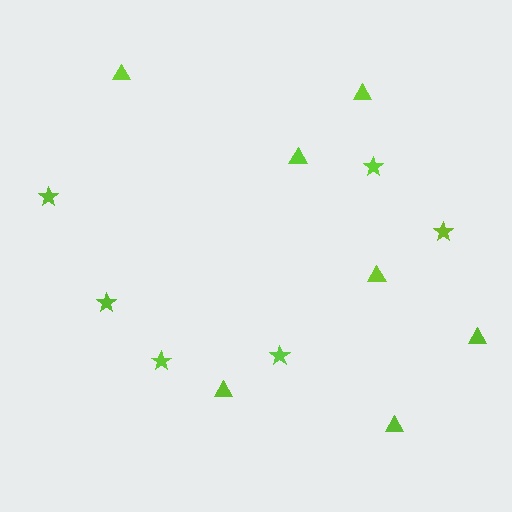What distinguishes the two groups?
There are 2 groups: one group of triangles (7) and one group of stars (6).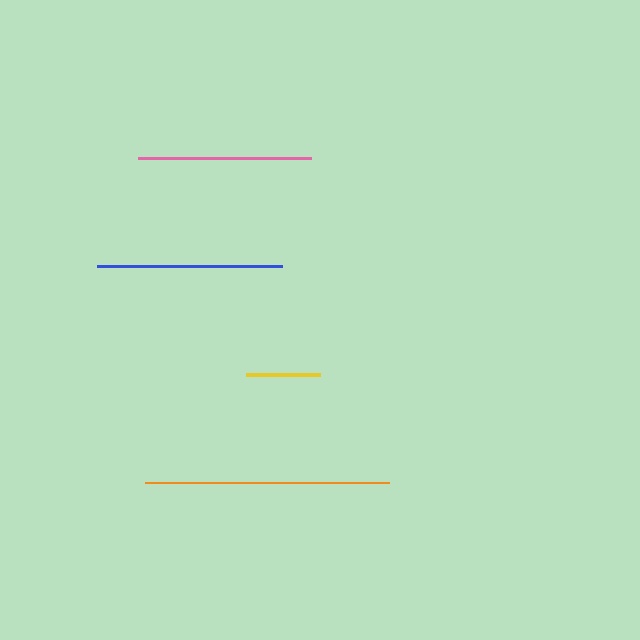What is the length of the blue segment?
The blue segment is approximately 186 pixels long.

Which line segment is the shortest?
The yellow line is the shortest at approximately 74 pixels.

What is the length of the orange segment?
The orange segment is approximately 244 pixels long.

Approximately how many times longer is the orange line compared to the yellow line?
The orange line is approximately 3.3 times the length of the yellow line.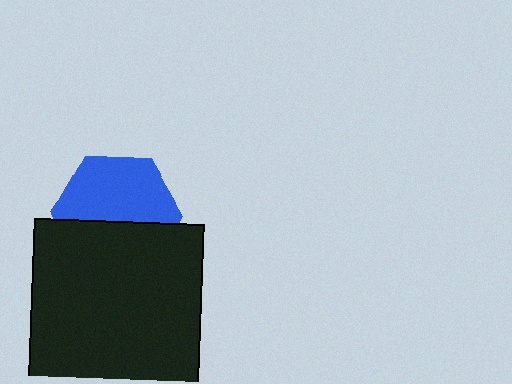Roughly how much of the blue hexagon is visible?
About half of it is visible (roughly 57%).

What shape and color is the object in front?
The object in front is a black rectangle.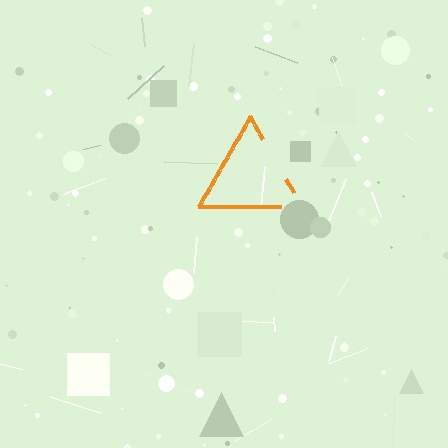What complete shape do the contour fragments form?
The contour fragments form a triangle.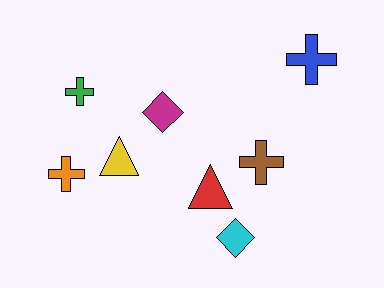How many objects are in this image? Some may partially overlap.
There are 8 objects.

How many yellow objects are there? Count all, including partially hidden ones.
There is 1 yellow object.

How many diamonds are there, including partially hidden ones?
There are 2 diamonds.